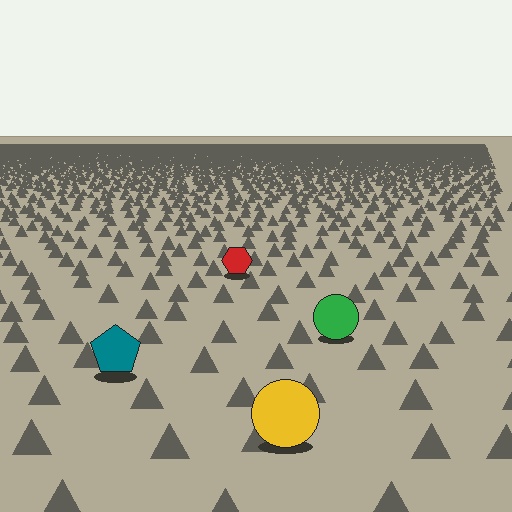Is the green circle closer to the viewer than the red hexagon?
Yes. The green circle is closer — you can tell from the texture gradient: the ground texture is coarser near it.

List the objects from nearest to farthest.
From nearest to farthest: the yellow circle, the teal pentagon, the green circle, the red hexagon.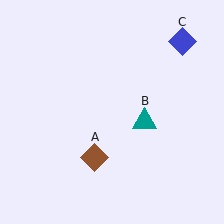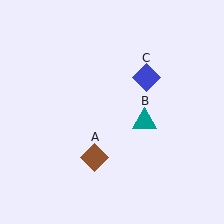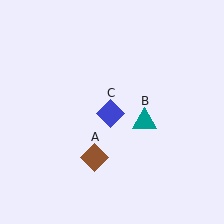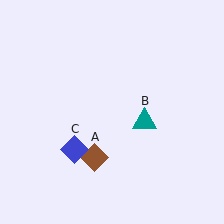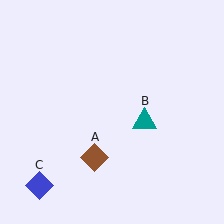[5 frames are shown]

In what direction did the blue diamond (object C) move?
The blue diamond (object C) moved down and to the left.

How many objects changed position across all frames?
1 object changed position: blue diamond (object C).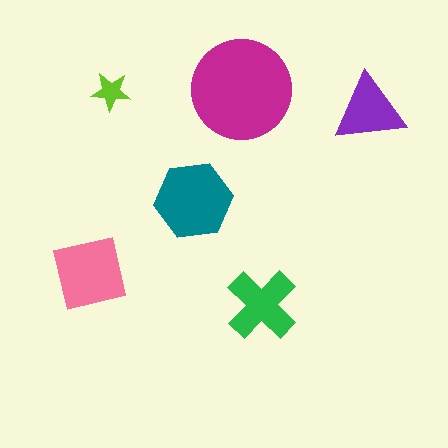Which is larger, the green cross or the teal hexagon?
The teal hexagon.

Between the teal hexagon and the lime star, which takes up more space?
The teal hexagon.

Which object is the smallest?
The lime star.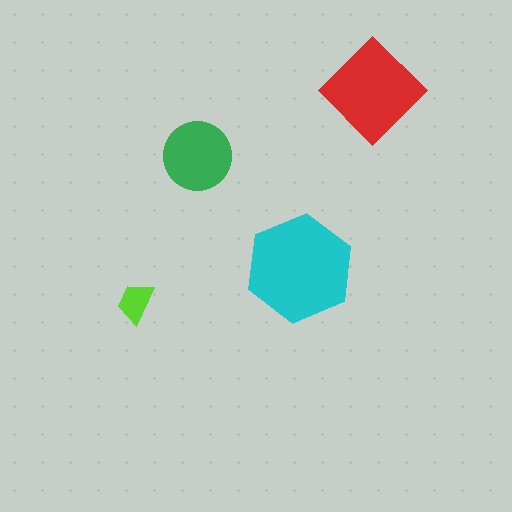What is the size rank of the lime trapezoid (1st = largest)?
4th.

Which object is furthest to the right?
The red diamond is rightmost.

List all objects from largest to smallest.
The cyan hexagon, the red diamond, the green circle, the lime trapezoid.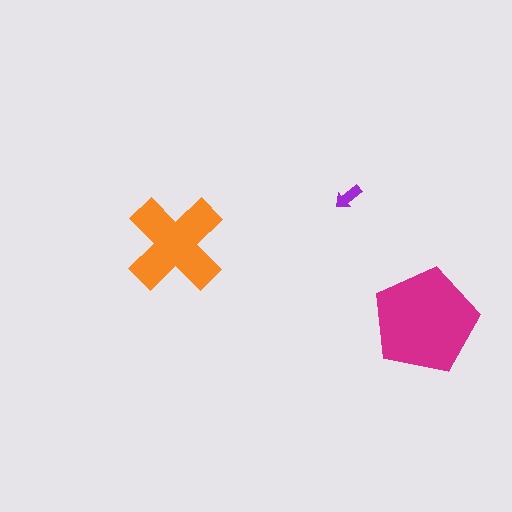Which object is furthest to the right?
The magenta pentagon is rightmost.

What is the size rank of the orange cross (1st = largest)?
2nd.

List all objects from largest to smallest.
The magenta pentagon, the orange cross, the purple arrow.